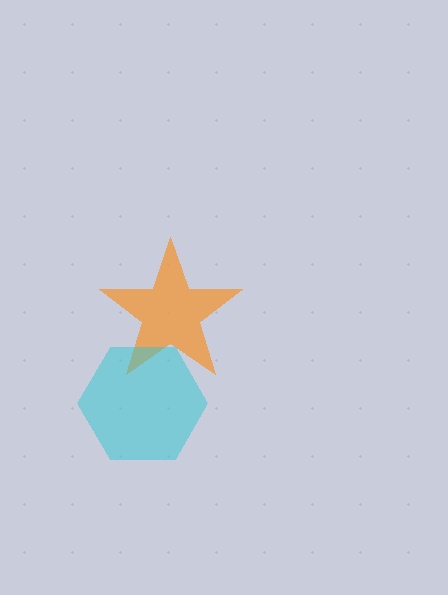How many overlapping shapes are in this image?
There are 2 overlapping shapes in the image.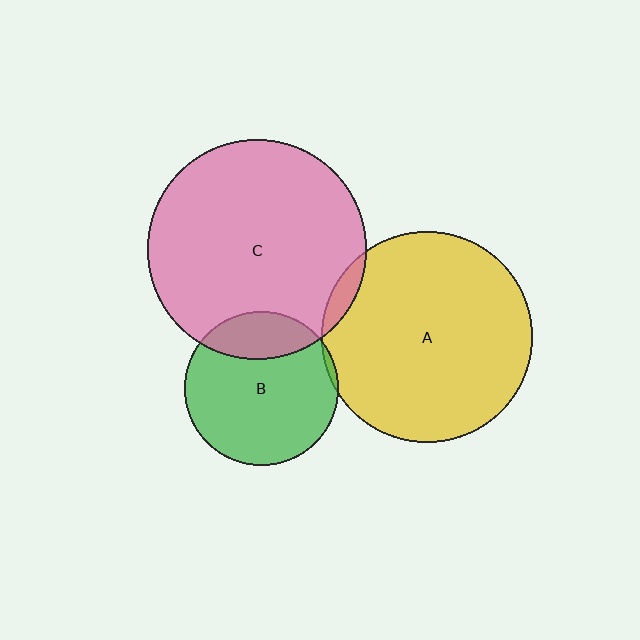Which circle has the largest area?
Circle C (pink).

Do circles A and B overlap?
Yes.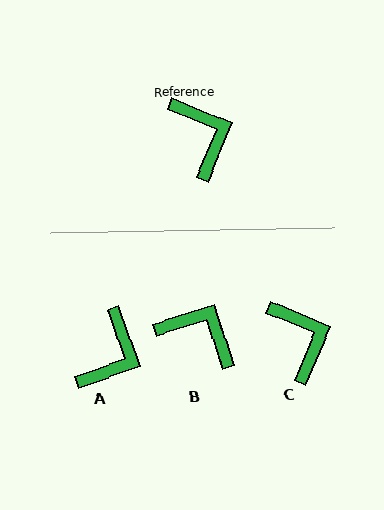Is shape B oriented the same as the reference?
No, it is off by about 40 degrees.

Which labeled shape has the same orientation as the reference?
C.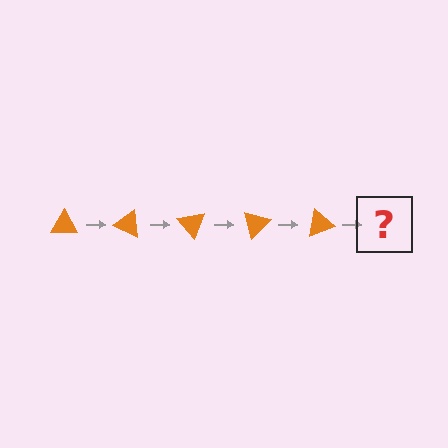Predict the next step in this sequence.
The next step is an orange triangle rotated 125 degrees.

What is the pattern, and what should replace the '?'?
The pattern is that the triangle rotates 25 degrees each step. The '?' should be an orange triangle rotated 125 degrees.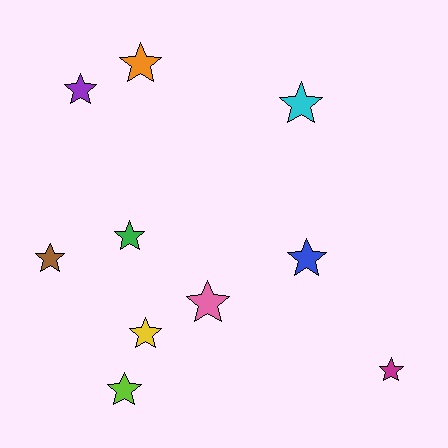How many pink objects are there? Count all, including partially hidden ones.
There is 1 pink object.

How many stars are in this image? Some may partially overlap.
There are 10 stars.